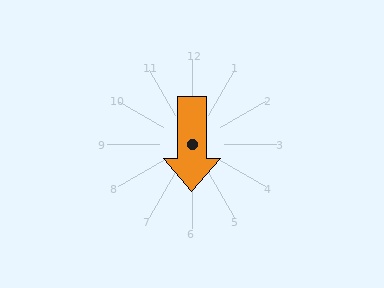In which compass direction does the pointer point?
South.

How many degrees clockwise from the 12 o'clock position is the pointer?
Approximately 180 degrees.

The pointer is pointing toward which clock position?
Roughly 6 o'clock.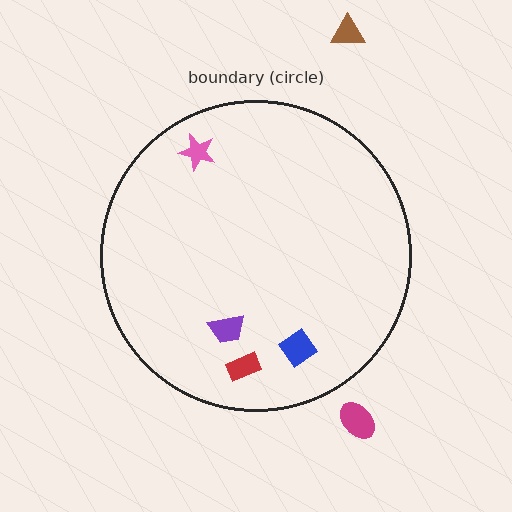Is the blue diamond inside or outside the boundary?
Inside.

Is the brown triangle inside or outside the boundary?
Outside.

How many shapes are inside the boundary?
4 inside, 2 outside.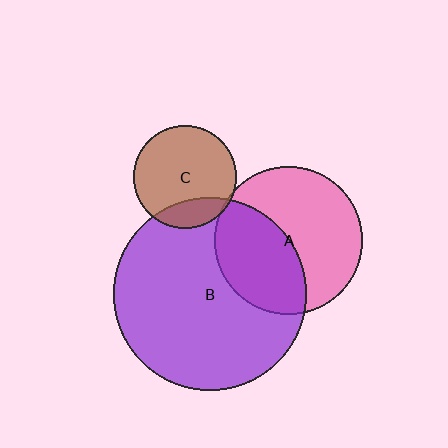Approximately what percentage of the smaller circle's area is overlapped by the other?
Approximately 20%.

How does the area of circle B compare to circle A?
Approximately 1.7 times.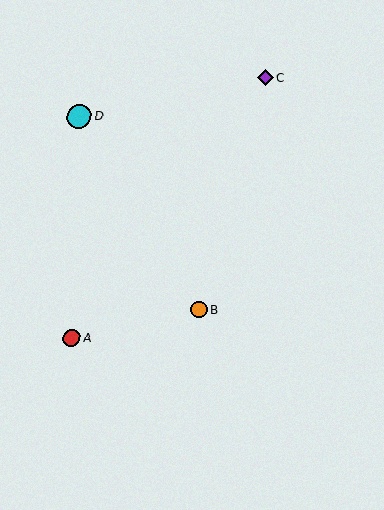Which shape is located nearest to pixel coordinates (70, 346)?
The red circle (labeled A) at (72, 338) is nearest to that location.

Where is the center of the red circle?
The center of the red circle is at (72, 338).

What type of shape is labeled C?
Shape C is a purple diamond.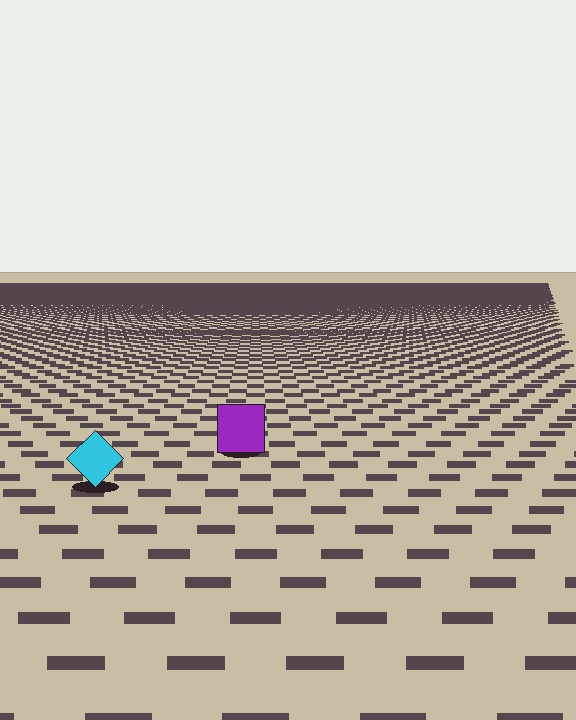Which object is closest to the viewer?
The cyan diamond is closest. The texture marks near it are larger and more spread out.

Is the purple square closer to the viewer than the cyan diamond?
No. The cyan diamond is closer — you can tell from the texture gradient: the ground texture is coarser near it.